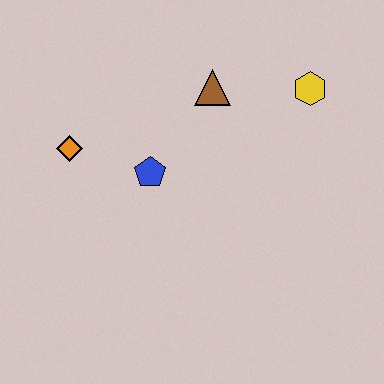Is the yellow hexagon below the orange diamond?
No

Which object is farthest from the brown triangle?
The orange diamond is farthest from the brown triangle.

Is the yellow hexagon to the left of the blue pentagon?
No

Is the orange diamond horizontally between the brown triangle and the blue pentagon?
No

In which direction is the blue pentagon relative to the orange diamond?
The blue pentagon is to the right of the orange diamond.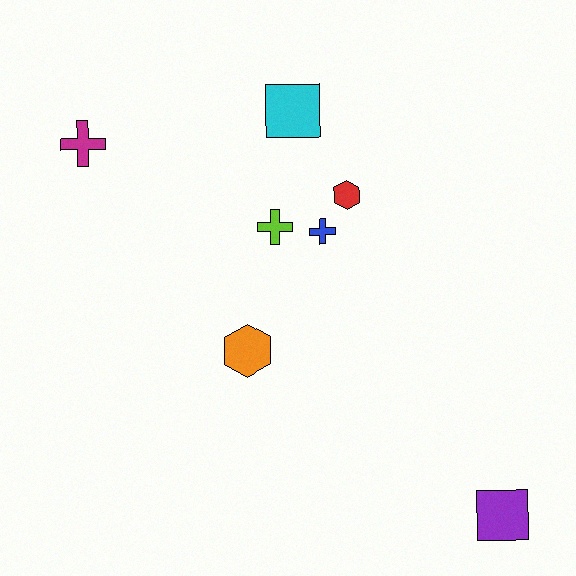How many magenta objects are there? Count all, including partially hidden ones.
There is 1 magenta object.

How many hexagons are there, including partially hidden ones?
There are 2 hexagons.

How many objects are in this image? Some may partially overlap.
There are 7 objects.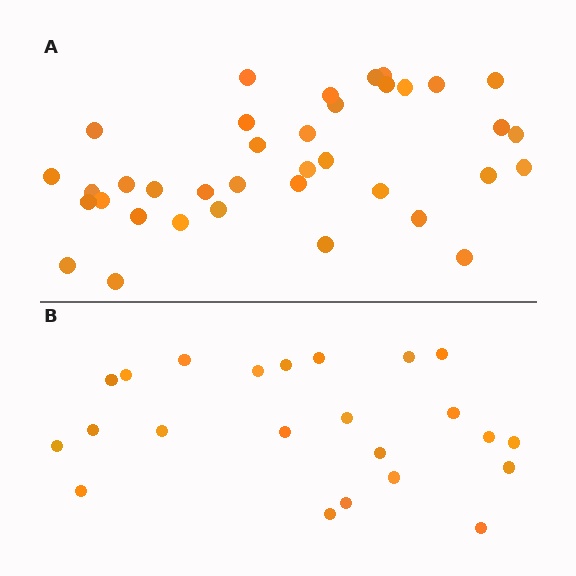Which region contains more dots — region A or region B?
Region A (the top region) has more dots.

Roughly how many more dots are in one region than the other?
Region A has approximately 15 more dots than region B.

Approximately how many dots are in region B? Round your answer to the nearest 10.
About 20 dots. (The exact count is 23, which rounds to 20.)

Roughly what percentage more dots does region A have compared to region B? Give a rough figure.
About 60% more.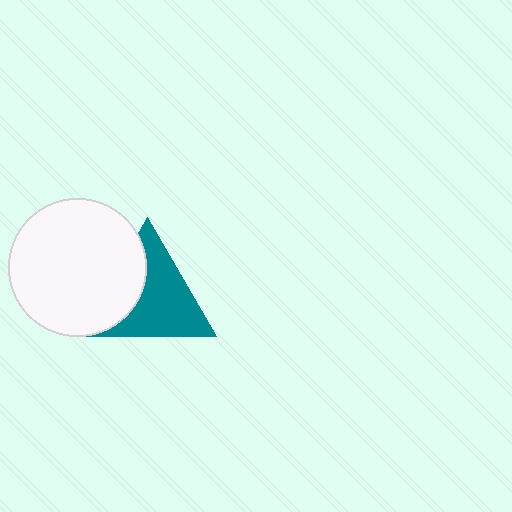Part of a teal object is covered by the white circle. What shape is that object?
It is a triangle.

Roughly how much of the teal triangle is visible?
Most of it is visible (roughly 66%).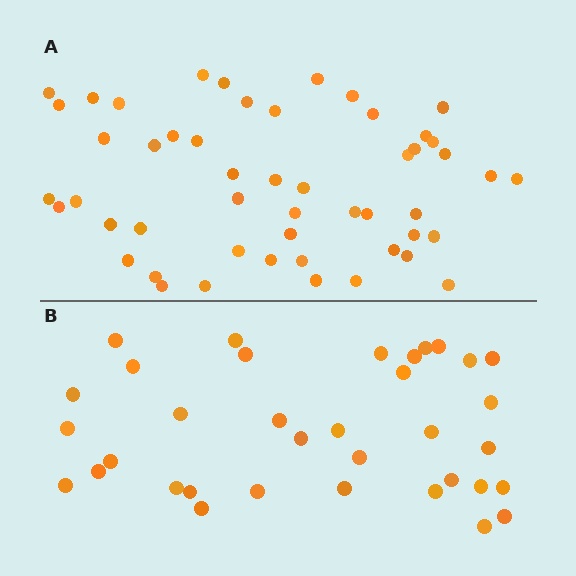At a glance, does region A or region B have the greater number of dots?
Region A (the top region) has more dots.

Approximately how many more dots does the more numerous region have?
Region A has approximately 15 more dots than region B.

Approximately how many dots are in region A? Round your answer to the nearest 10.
About 50 dots. (The exact count is 51, which rounds to 50.)